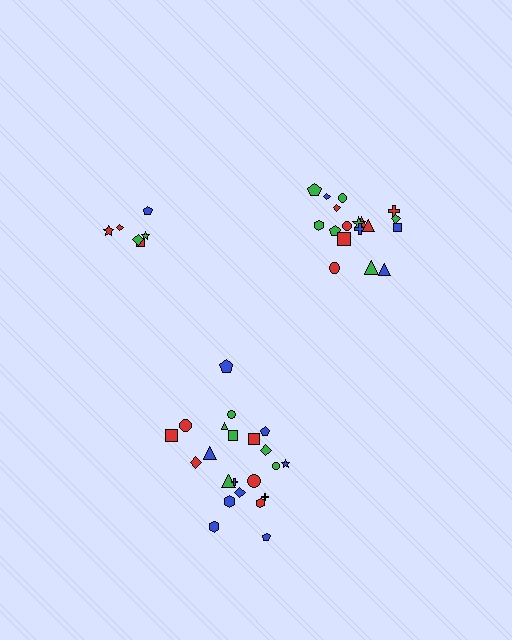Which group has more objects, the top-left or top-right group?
The top-right group.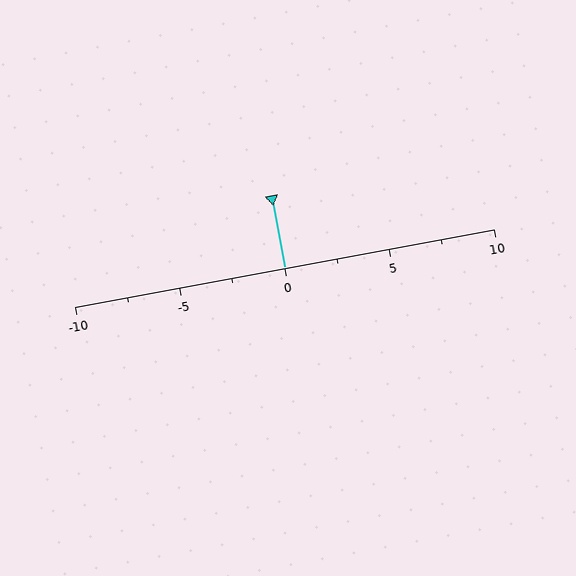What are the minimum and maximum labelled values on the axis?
The axis runs from -10 to 10.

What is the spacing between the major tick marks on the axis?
The major ticks are spaced 5 apart.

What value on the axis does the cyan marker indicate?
The marker indicates approximately 0.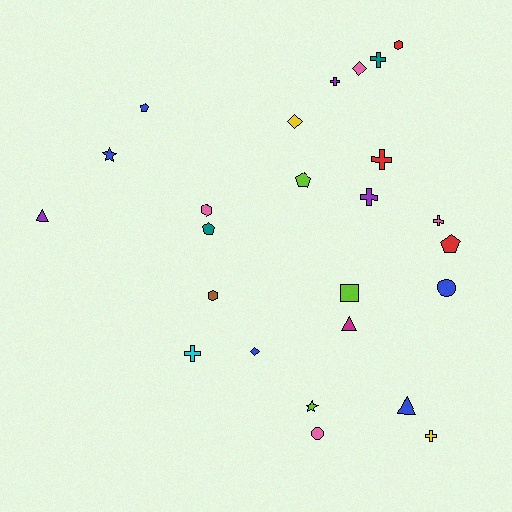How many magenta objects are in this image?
There is 1 magenta object.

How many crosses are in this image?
There are 7 crosses.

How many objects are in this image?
There are 25 objects.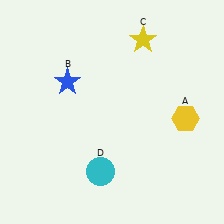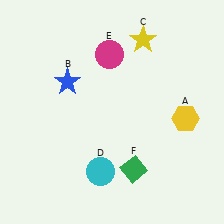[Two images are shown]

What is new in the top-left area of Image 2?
A magenta circle (E) was added in the top-left area of Image 2.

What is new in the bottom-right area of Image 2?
A green diamond (F) was added in the bottom-right area of Image 2.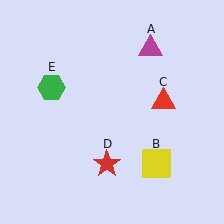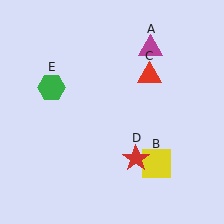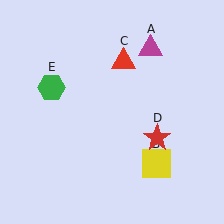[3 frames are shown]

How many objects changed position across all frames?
2 objects changed position: red triangle (object C), red star (object D).